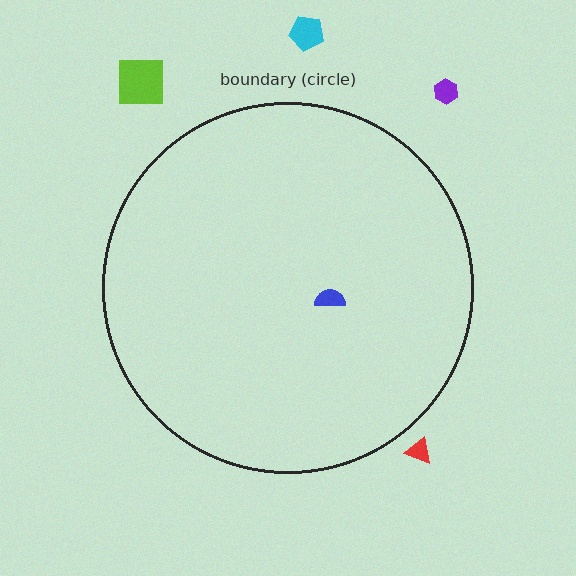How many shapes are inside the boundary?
1 inside, 4 outside.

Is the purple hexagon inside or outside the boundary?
Outside.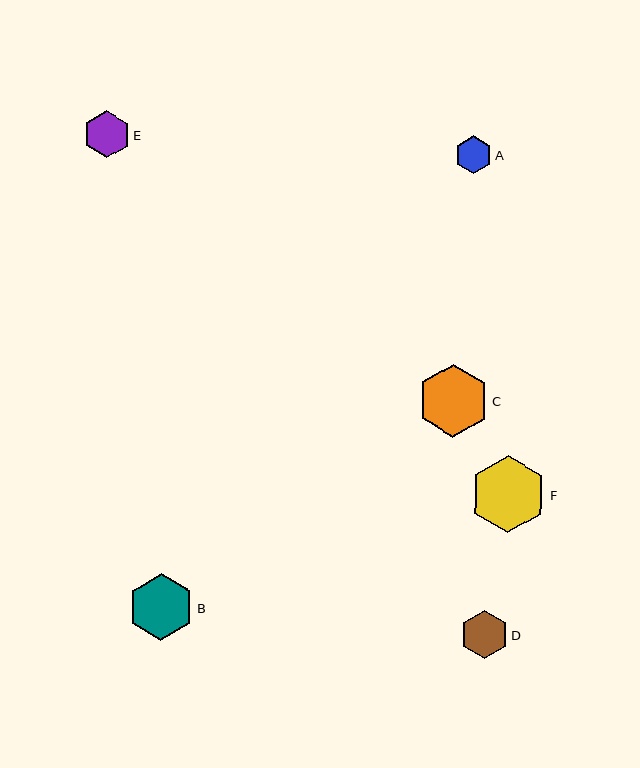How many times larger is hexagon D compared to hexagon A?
Hexagon D is approximately 1.3 times the size of hexagon A.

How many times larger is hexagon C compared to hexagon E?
Hexagon C is approximately 1.5 times the size of hexagon E.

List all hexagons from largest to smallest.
From largest to smallest: F, C, B, D, E, A.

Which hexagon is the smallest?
Hexagon A is the smallest with a size of approximately 38 pixels.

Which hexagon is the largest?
Hexagon F is the largest with a size of approximately 77 pixels.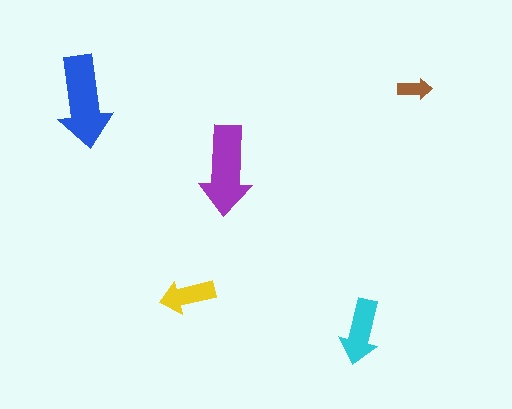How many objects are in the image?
There are 5 objects in the image.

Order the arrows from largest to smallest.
the blue one, the purple one, the cyan one, the yellow one, the brown one.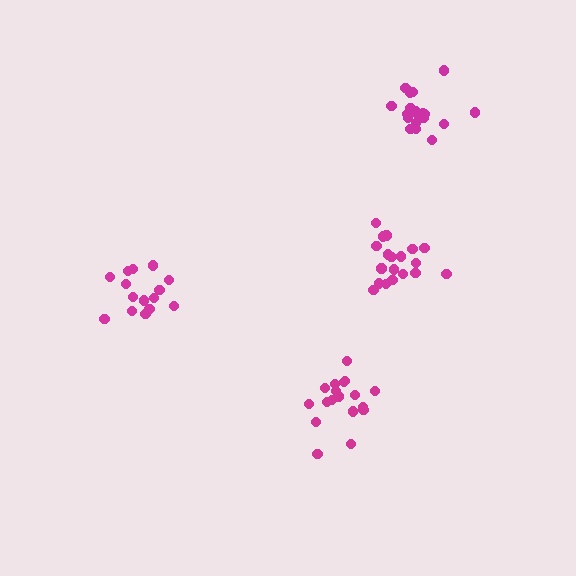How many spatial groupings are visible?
There are 4 spatial groupings.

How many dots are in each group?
Group 1: 19 dots, Group 2: 19 dots, Group 3: 15 dots, Group 4: 19 dots (72 total).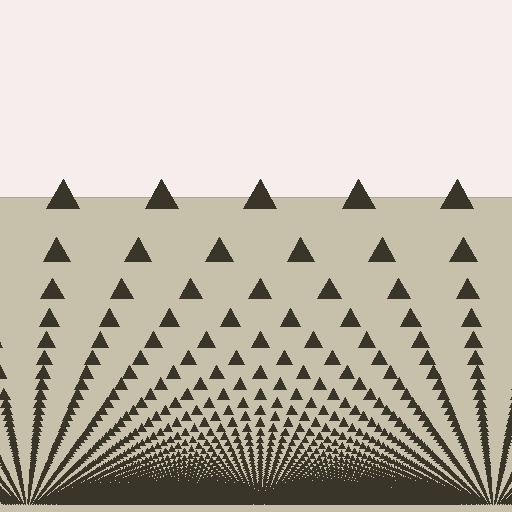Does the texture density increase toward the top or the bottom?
Density increases toward the bottom.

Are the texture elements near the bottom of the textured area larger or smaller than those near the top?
Smaller. The gradient is inverted — elements near the bottom are smaller and denser.